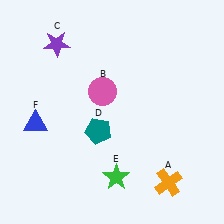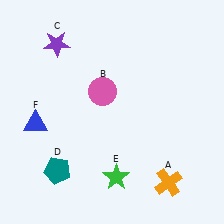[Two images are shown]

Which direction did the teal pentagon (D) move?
The teal pentagon (D) moved left.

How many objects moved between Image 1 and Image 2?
1 object moved between the two images.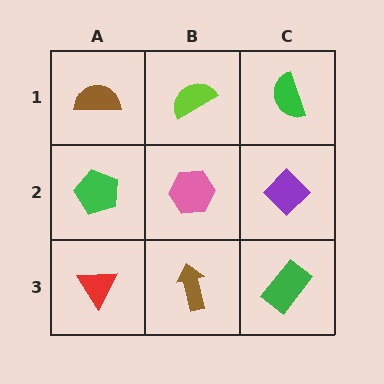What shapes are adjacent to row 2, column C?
A green semicircle (row 1, column C), a green rectangle (row 3, column C), a pink hexagon (row 2, column B).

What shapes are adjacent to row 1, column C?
A purple diamond (row 2, column C), a lime semicircle (row 1, column B).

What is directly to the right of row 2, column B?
A purple diamond.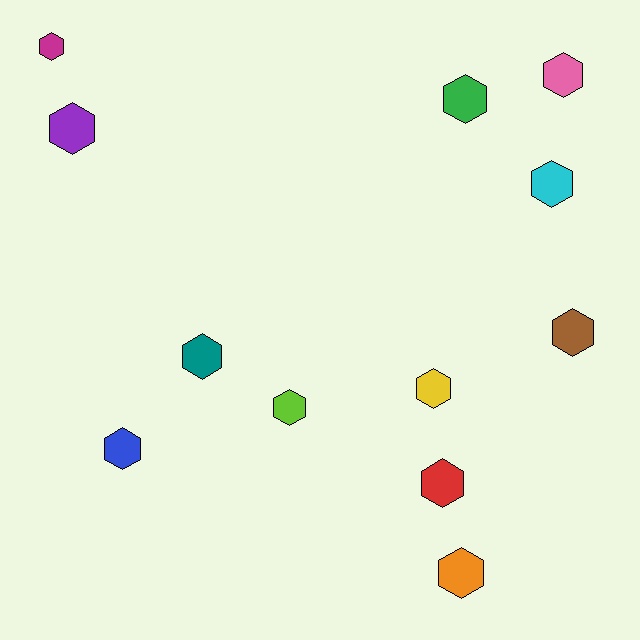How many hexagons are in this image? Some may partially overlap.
There are 12 hexagons.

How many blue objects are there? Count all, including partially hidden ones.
There is 1 blue object.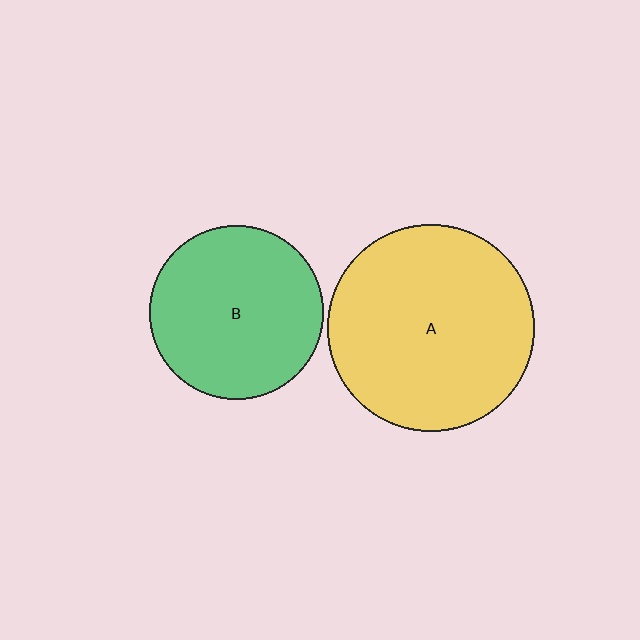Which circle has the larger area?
Circle A (yellow).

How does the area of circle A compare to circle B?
Approximately 1.4 times.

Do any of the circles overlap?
No, none of the circles overlap.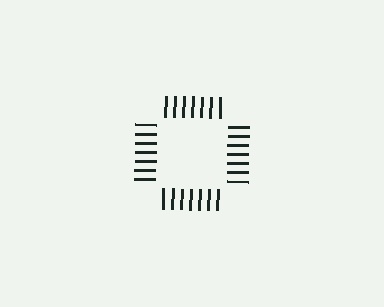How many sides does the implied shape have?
4 sides — the line-ends trace a square.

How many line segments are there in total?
28 — 7 along each of the 4 edges.